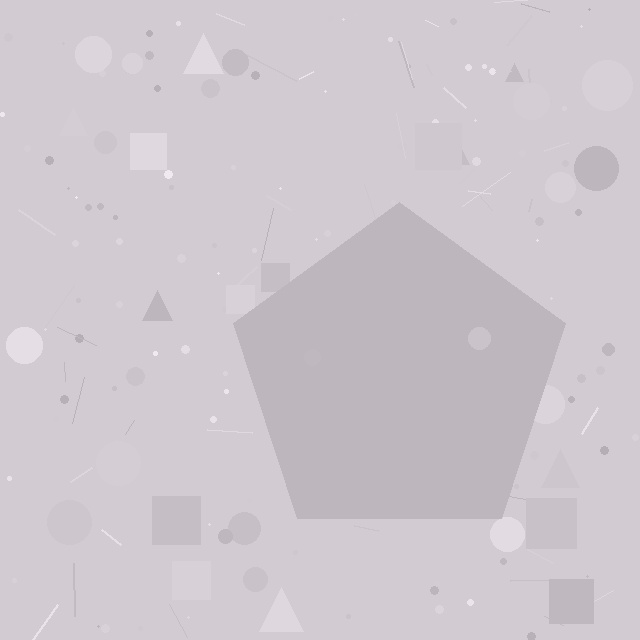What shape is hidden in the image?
A pentagon is hidden in the image.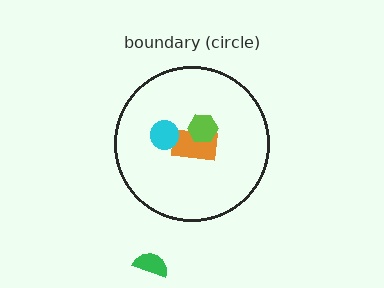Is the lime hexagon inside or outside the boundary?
Inside.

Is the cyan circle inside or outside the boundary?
Inside.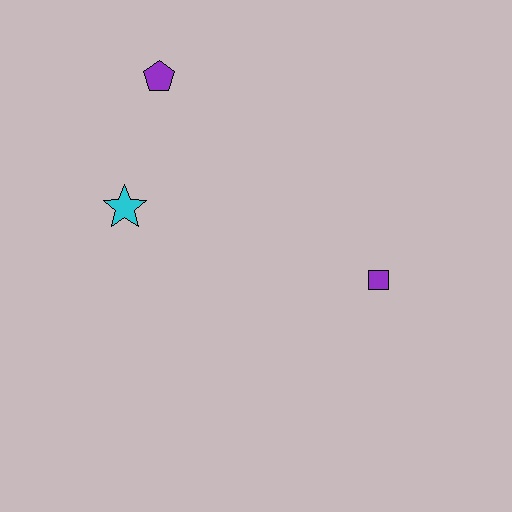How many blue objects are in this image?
There are no blue objects.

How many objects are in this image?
There are 3 objects.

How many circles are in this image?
There are no circles.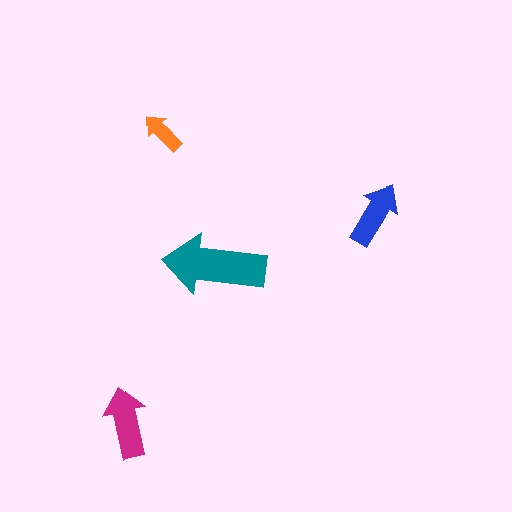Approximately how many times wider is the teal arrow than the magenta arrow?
About 1.5 times wider.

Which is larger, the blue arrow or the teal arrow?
The teal one.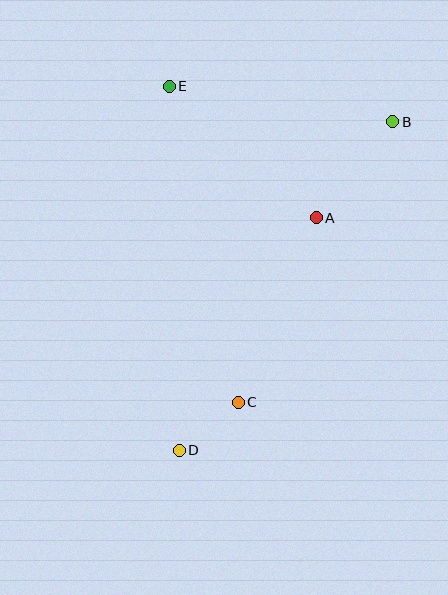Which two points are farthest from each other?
Points B and D are farthest from each other.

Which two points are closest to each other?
Points C and D are closest to each other.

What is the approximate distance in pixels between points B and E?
The distance between B and E is approximately 226 pixels.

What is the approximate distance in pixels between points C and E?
The distance between C and E is approximately 323 pixels.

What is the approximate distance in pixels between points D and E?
The distance between D and E is approximately 364 pixels.